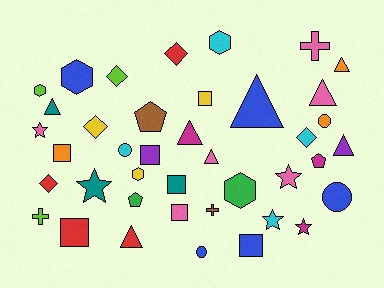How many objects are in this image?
There are 40 objects.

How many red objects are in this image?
There are 4 red objects.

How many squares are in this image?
There are 7 squares.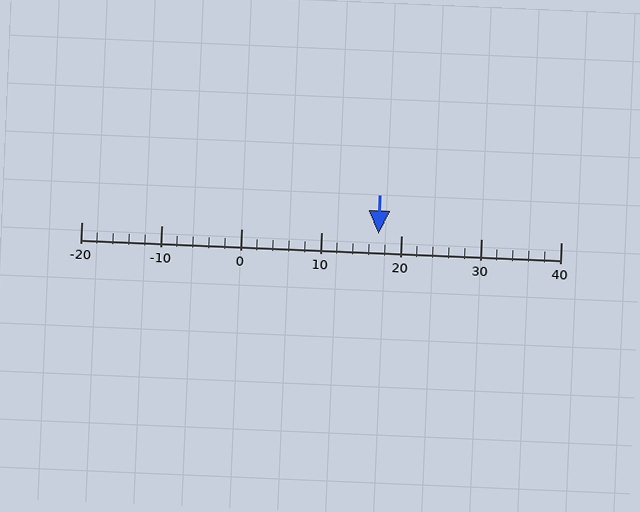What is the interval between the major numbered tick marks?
The major tick marks are spaced 10 units apart.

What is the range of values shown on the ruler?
The ruler shows values from -20 to 40.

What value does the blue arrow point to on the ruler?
The blue arrow points to approximately 17.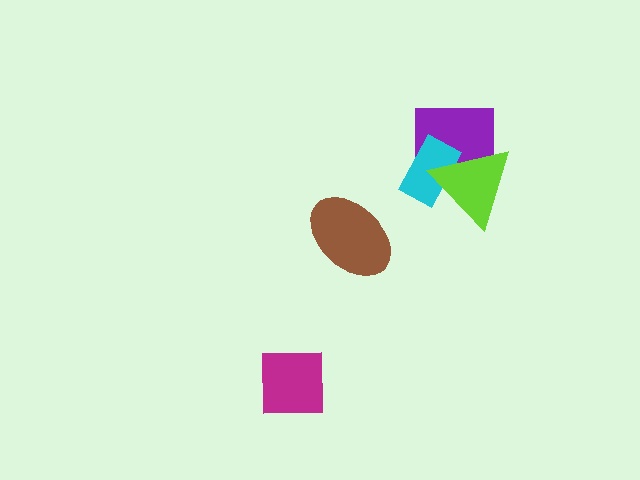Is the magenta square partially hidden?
No, no other shape covers it.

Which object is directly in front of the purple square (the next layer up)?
The cyan rectangle is directly in front of the purple square.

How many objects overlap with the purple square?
2 objects overlap with the purple square.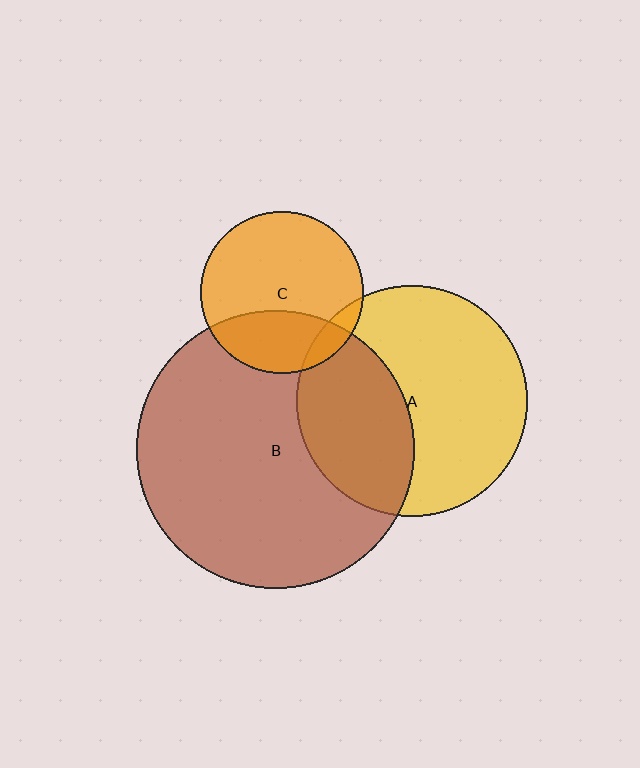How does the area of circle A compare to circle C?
Approximately 2.0 times.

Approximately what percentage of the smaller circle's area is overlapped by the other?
Approximately 10%.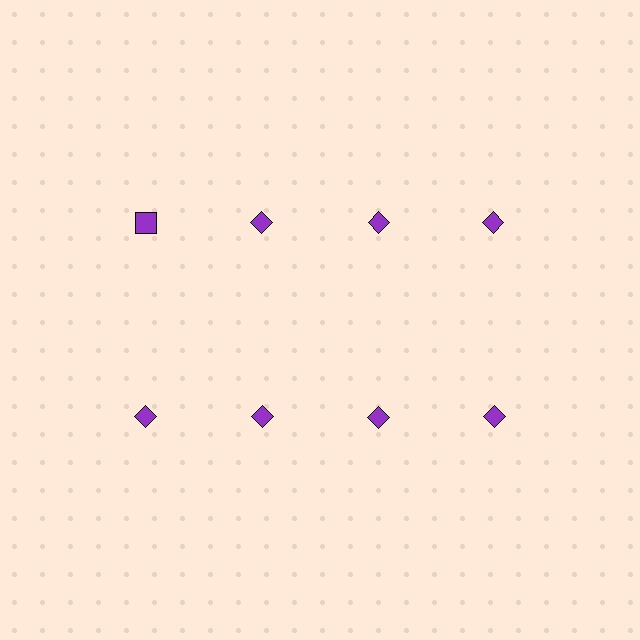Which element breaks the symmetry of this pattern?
The purple square in the top row, leftmost column breaks the symmetry. All other shapes are purple diamonds.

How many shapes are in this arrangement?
There are 8 shapes arranged in a grid pattern.